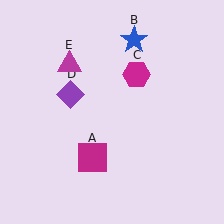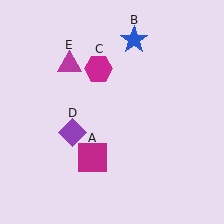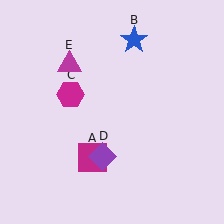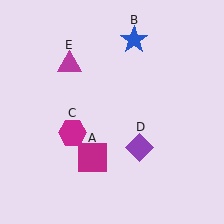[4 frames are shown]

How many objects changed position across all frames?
2 objects changed position: magenta hexagon (object C), purple diamond (object D).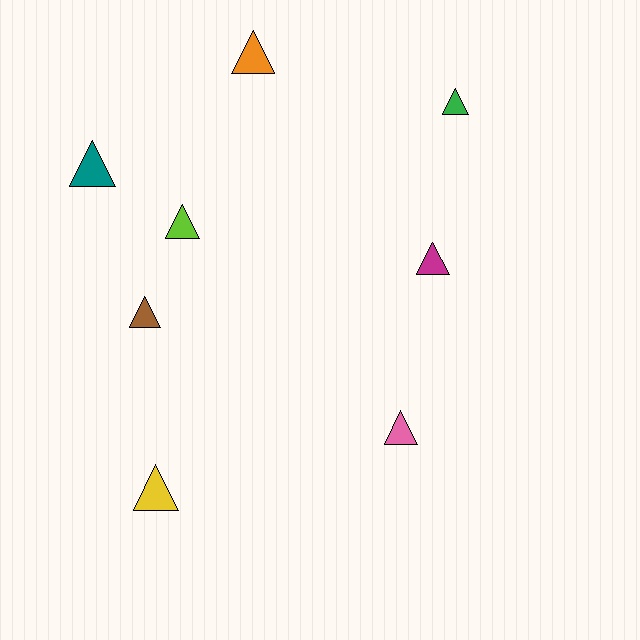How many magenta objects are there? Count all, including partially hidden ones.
There is 1 magenta object.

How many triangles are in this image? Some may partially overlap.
There are 8 triangles.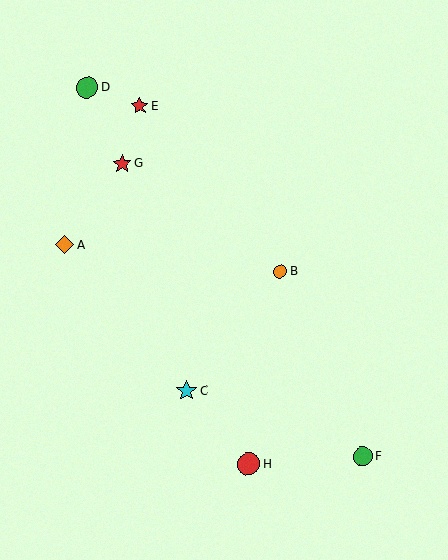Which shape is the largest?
The red circle (labeled H) is the largest.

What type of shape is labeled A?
Shape A is an orange diamond.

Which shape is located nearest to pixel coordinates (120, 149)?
The red star (labeled G) at (122, 164) is nearest to that location.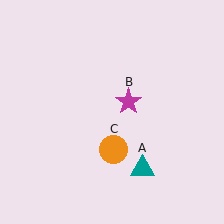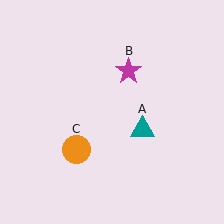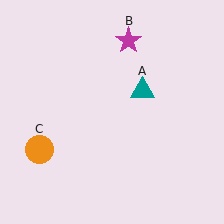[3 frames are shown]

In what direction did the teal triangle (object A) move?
The teal triangle (object A) moved up.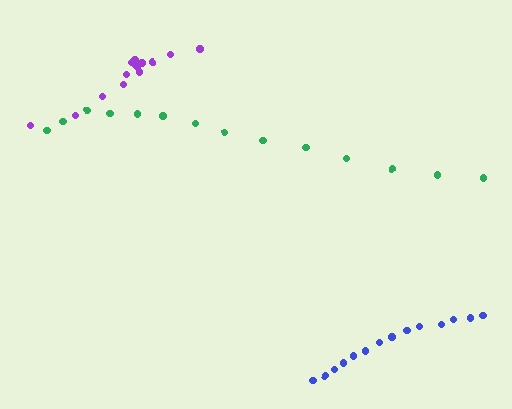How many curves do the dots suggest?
There are 3 distinct paths.